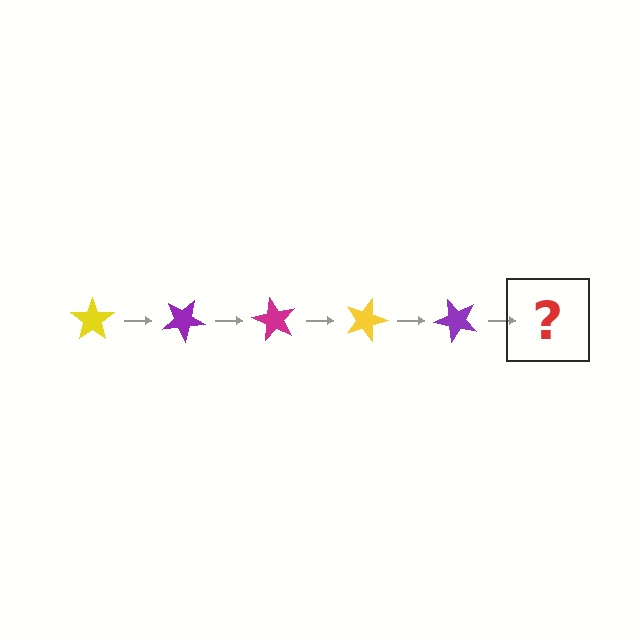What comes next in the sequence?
The next element should be a magenta star, rotated 150 degrees from the start.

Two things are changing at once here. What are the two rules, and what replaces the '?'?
The two rules are that it rotates 30 degrees each step and the color cycles through yellow, purple, and magenta. The '?' should be a magenta star, rotated 150 degrees from the start.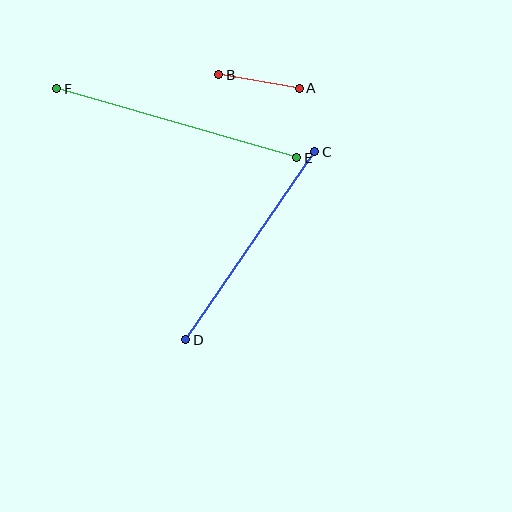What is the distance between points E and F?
The distance is approximately 250 pixels.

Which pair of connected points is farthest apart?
Points E and F are farthest apart.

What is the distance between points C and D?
The distance is approximately 228 pixels.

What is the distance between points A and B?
The distance is approximately 82 pixels.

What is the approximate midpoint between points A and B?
The midpoint is at approximately (259, 82) pixels.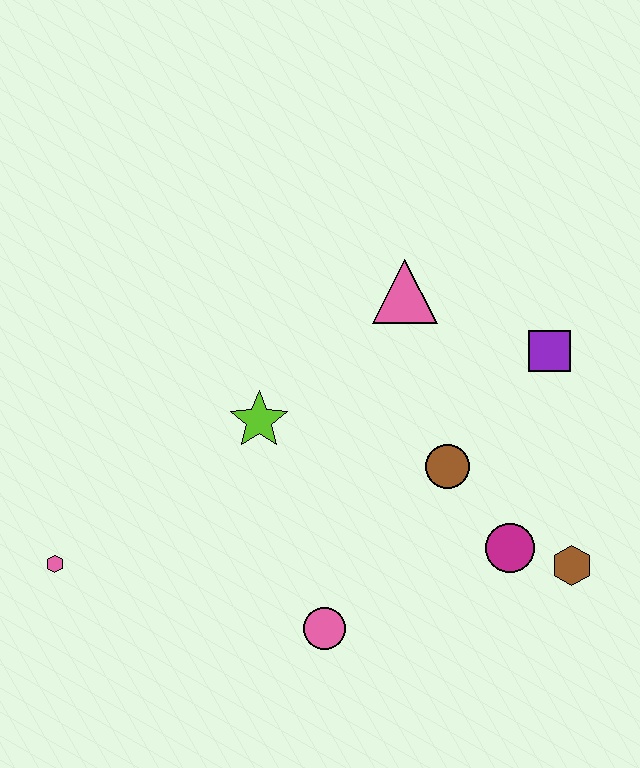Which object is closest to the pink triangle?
The purple square is closest to the pink triangle.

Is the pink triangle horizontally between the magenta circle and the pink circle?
Yes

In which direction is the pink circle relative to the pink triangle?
The pink circle is below the pink triangle.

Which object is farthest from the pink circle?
The purple square is farthest from the pink circle.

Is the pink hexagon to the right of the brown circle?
No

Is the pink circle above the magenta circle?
No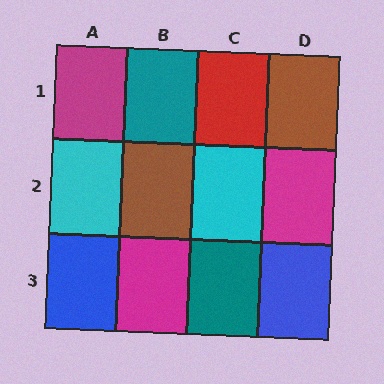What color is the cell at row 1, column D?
Brown.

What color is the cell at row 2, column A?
Cyan.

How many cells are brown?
2 cells are brown.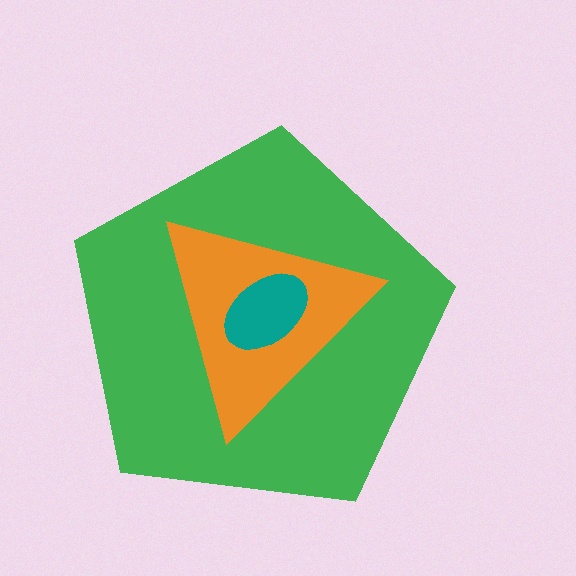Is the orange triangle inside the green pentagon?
Yes.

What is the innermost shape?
The teal ellipse.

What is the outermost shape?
The green pentagon.